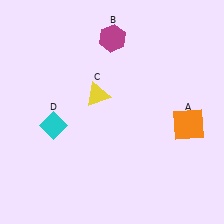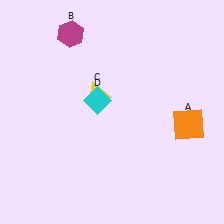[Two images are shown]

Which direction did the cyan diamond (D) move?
The cyan diamond (D) moved right.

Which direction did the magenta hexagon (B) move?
The magenta hexagon (B) moved left.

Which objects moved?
The objects that moved are: the magenta hexagon (B), the cyan diamond (D).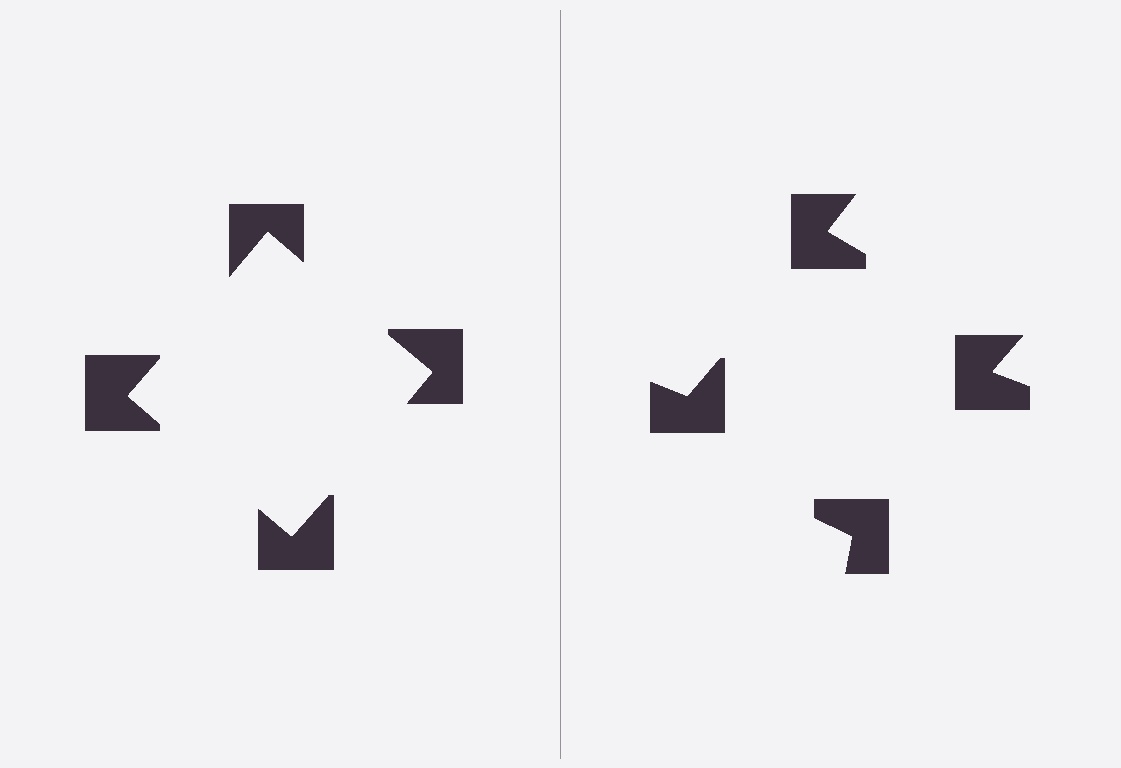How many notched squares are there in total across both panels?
8 — 4 on each side.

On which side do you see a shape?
An illusory square appears on the left side. On the right side the wedge cuts are rotated, so no coherent shape forms.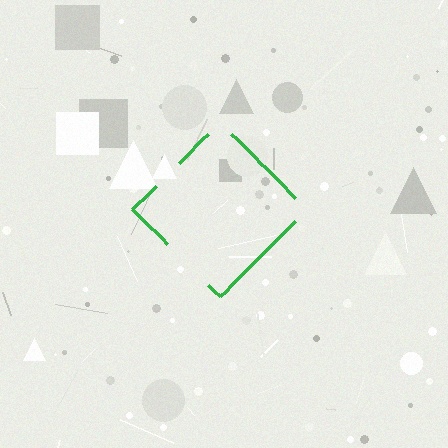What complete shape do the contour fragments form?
The contour fragments form a diamond.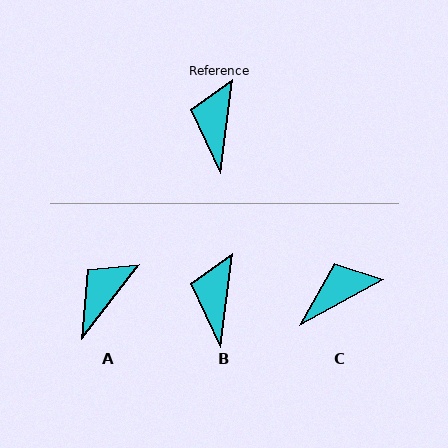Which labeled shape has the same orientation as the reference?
B.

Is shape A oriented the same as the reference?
No, it is off by about 30 degrees.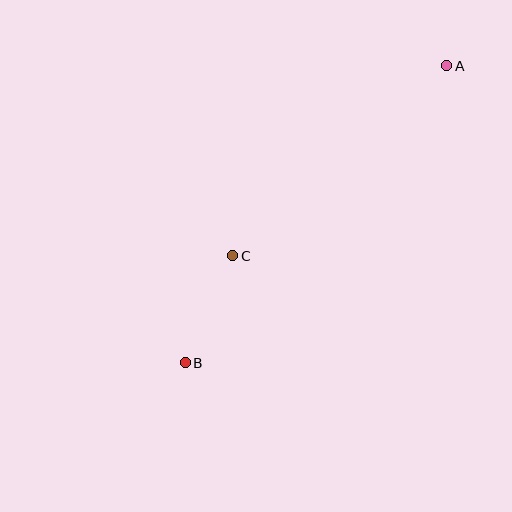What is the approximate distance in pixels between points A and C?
The distance between A and C is approximately 286 pixels.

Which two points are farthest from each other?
Points A and B are farthest from each other.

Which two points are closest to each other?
Points B and C are closest to each other.